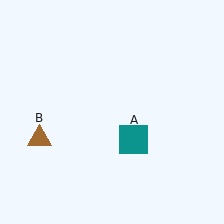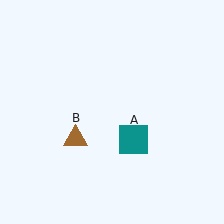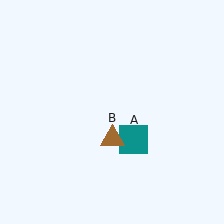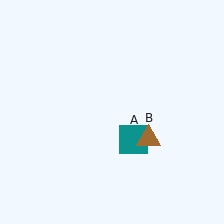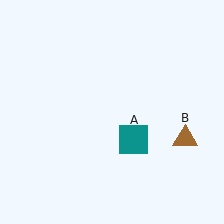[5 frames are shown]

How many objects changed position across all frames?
1 object changed position: brown triangle (object B).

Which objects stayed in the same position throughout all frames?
Teal square (object A) remained stationary.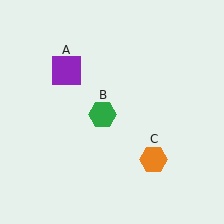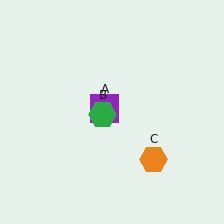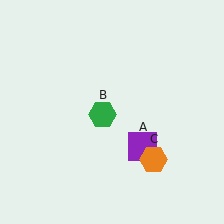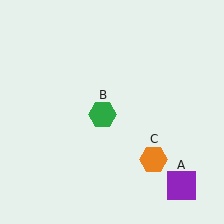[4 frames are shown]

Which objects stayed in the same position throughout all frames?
Green hexagon (object B) and orange hexagon (object C) remained stationary.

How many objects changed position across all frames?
1 object changed position: purple square (object A).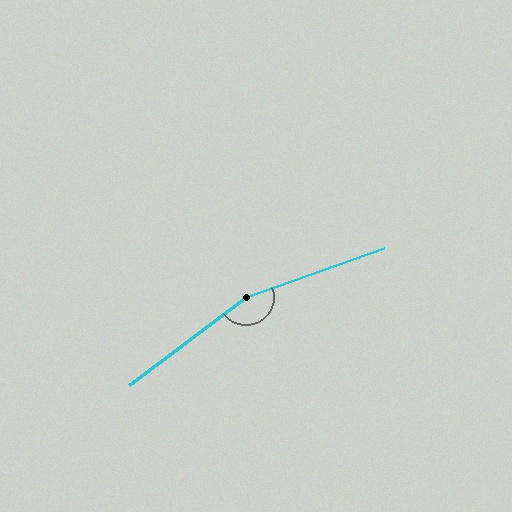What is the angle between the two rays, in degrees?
Approximately 162 degrees.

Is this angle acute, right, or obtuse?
It is obtuse.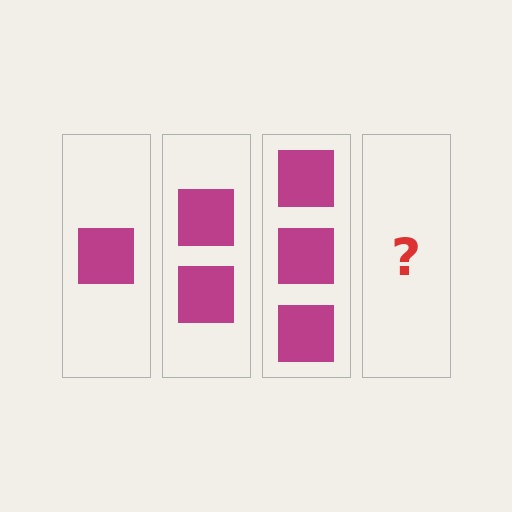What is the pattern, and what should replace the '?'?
The pattern is that each step adds one more square. The '?' should be 4 squares.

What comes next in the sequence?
The next element should be 4 squares.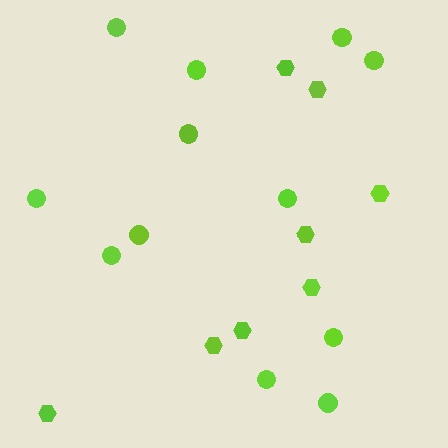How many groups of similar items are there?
There are 2 groups: one group of hexagons (8) and one group of circles (12).